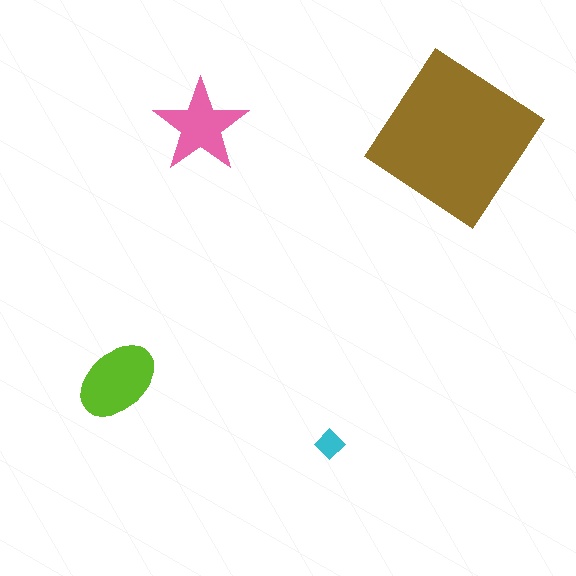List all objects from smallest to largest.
The cyan diamond, the pink star, the lime ellipse, the brown diamond.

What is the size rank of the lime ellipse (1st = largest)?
2nd.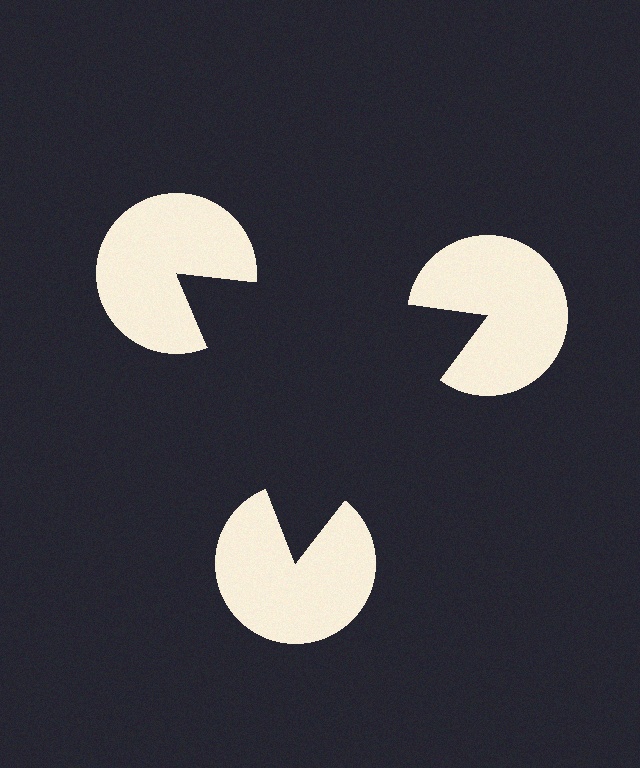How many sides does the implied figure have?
3 sides.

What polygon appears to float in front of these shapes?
An illusory triangle — its edges are inferred from the aligned wedge cuts in the pac-man discs, not physically drawn.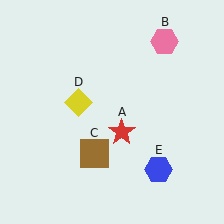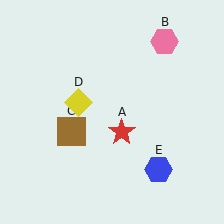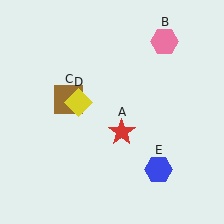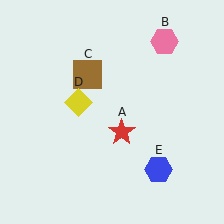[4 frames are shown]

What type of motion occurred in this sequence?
The brown square (object C) rotated clockwise around the center of the scene.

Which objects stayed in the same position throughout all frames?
Red star (object A) and pink hexagon (object B) and yellow diamond (object D) and blue hexagon (object E) remained stationary.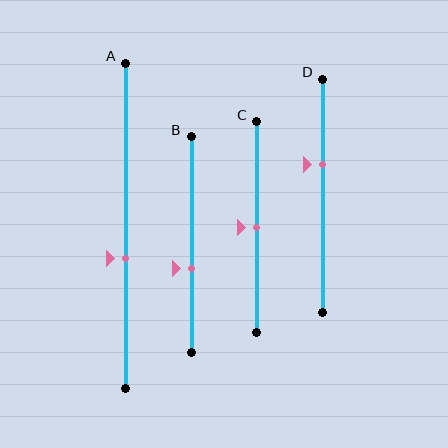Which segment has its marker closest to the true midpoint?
Segment C has its marker closest to the true midpoint.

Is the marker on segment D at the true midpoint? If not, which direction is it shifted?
No, the marker on segment D is shifted upward by about 13% of the segment length.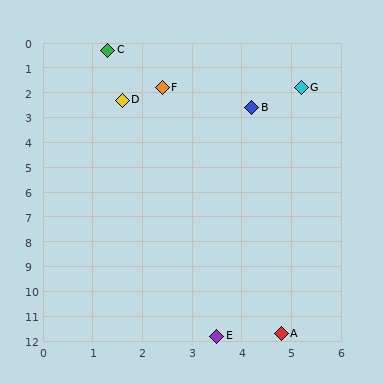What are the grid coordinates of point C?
Point C is at approximately (1.3, 0.3).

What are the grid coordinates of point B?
Point B is at approximately (4.2, 2.6).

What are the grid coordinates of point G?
Point G is at approximately (5.2, 1.8).